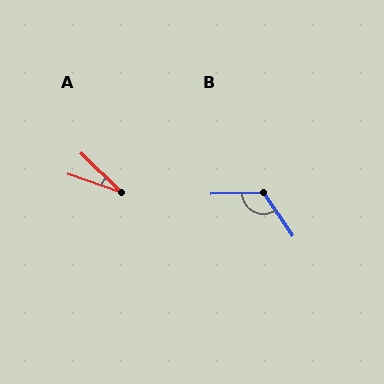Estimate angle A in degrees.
Approximately 25 degrees.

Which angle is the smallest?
A, at approximately 25 degrees.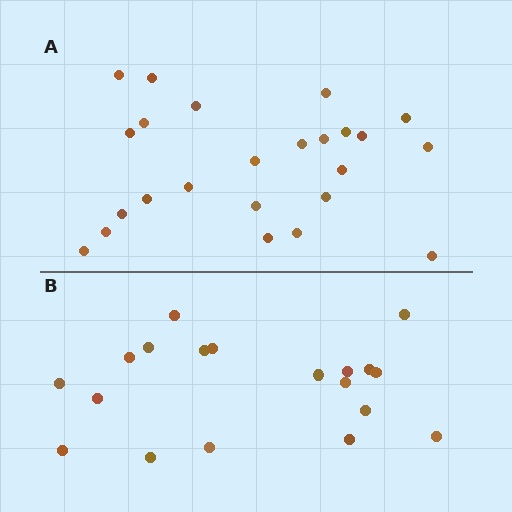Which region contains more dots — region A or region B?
Region A (the top region) has more dots.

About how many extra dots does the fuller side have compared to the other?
Region A has about 5 more dots than region B.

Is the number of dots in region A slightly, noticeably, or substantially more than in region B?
Region A has noticeably more, but not dramatically so. The ratio is roughly 1.3 to 1.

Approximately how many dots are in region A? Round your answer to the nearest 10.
About 20 dots. (The exact count is 24, which rounds to 20.)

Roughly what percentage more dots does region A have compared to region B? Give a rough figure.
About 25% more.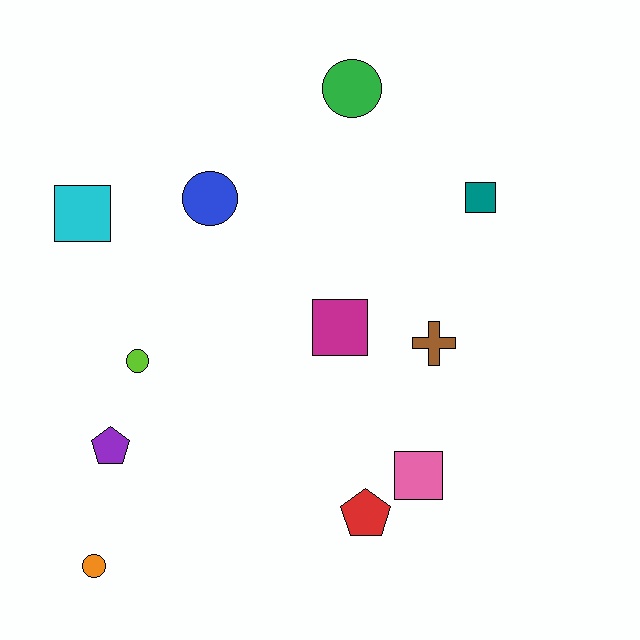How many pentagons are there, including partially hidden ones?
There are 2 pentagons.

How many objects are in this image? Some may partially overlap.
There are 11 objects.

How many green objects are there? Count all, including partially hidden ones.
There is 1 green object.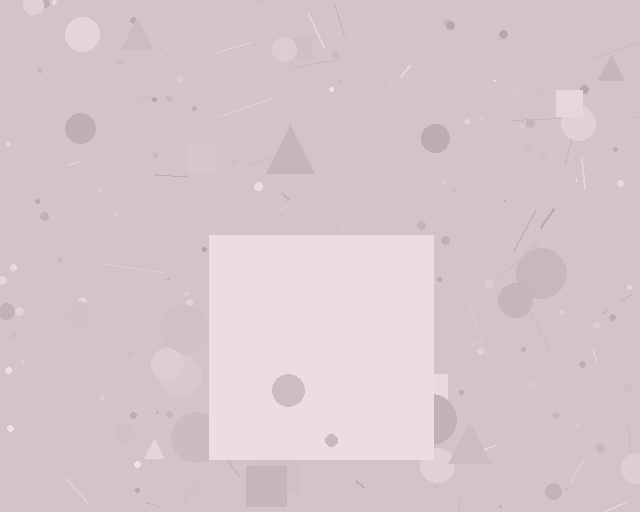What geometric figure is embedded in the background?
A square is embedded in the background.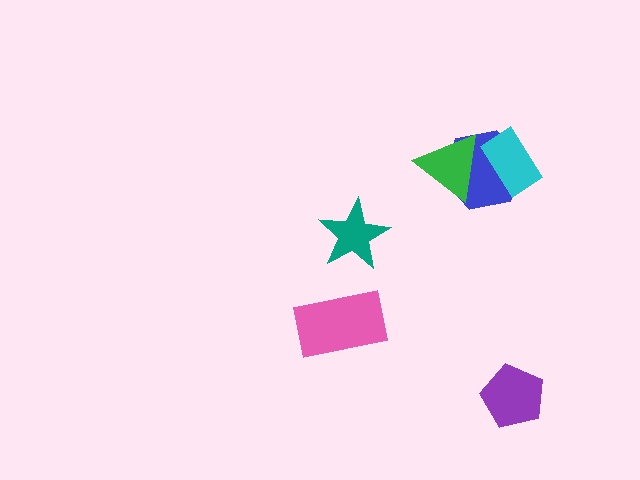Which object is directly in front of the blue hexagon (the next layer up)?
The cyan rectangle is directly in front of the blue hexagon.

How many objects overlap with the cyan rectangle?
2 objects overlap with the cyan rectangle.